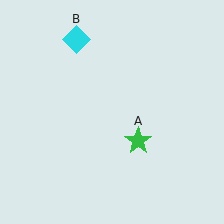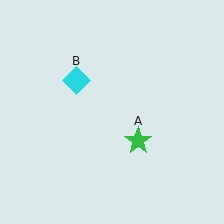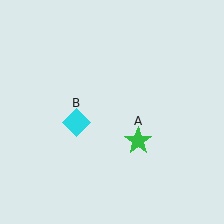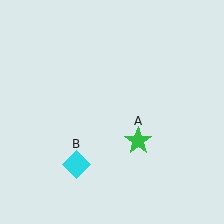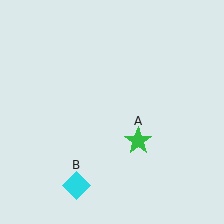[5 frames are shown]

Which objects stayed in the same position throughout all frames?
Green star (object A) remained stationary.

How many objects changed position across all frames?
1 object changed position: cyan diamond (object B).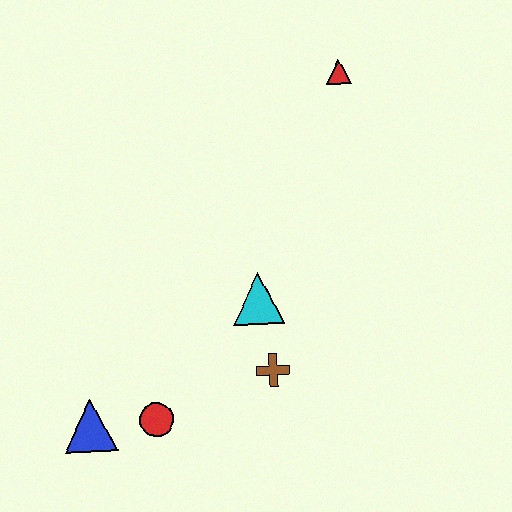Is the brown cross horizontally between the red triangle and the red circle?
Yes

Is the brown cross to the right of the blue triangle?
Yes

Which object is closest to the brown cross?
The cyan triangle is closest to the brown cross.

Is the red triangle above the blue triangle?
Yes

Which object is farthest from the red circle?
The red triangle is farthest from the red circle.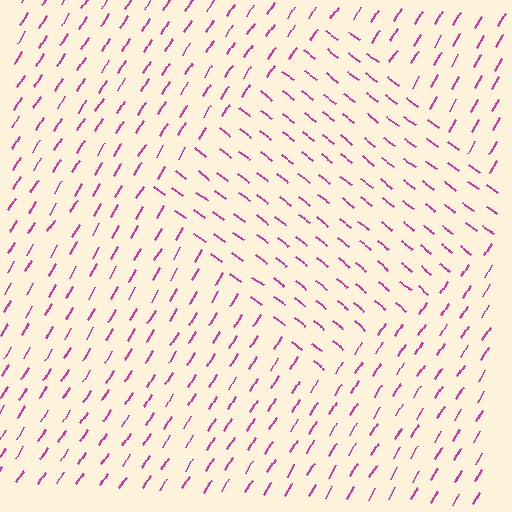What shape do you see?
I see a diamond.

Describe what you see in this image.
The image is filled with small magenta line segments. A diamond region in the image has lines oriented differently from the surrounding lines, creating a visible texture boundary.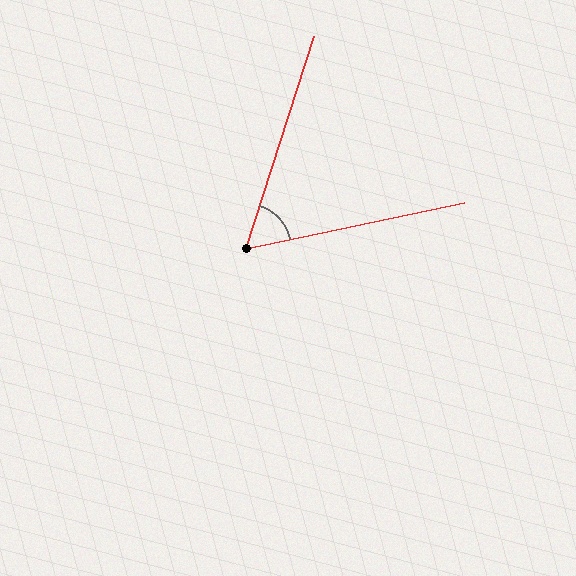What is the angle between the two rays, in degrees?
Approximately 60 degrees.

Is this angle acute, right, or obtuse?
It is acute.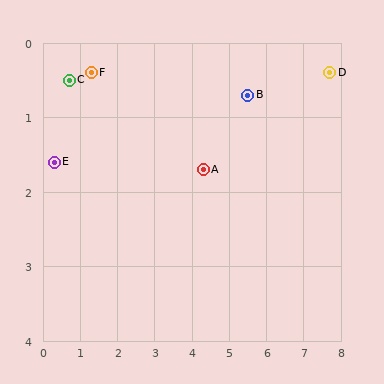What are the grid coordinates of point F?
Point F is at approximately (1.3, 0.4).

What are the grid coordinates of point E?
Point E is at approximately (0.3, 1.6).